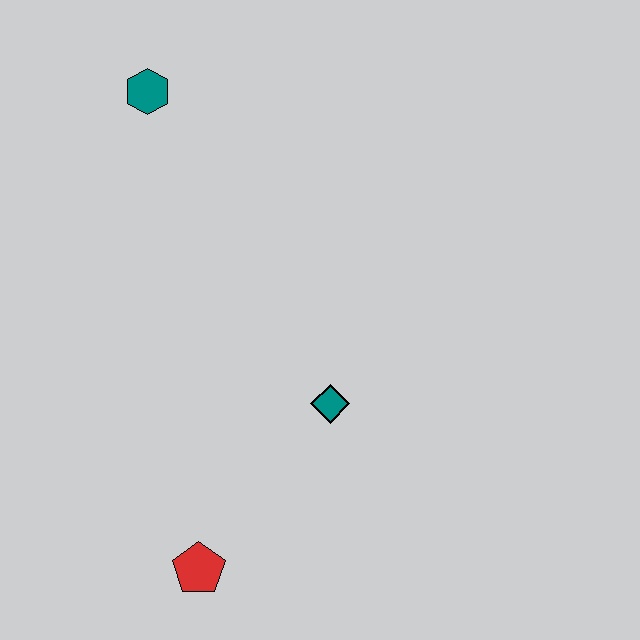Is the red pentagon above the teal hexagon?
No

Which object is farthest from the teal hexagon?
The red pentagon is farthest from the teal hexagon.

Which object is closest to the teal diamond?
The red pentagon is closest to the teal diamond.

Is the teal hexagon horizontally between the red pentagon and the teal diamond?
No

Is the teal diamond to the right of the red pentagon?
Yes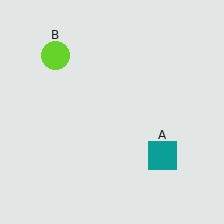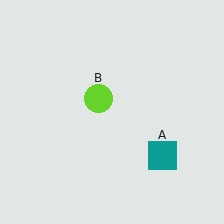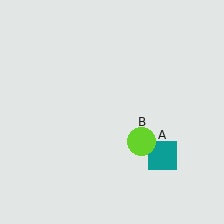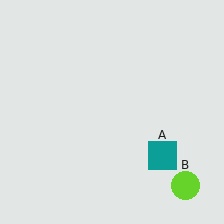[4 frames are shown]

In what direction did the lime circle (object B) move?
The lime circle (object B) moved down and to the right.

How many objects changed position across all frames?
1 object changed position: lime circle (object B).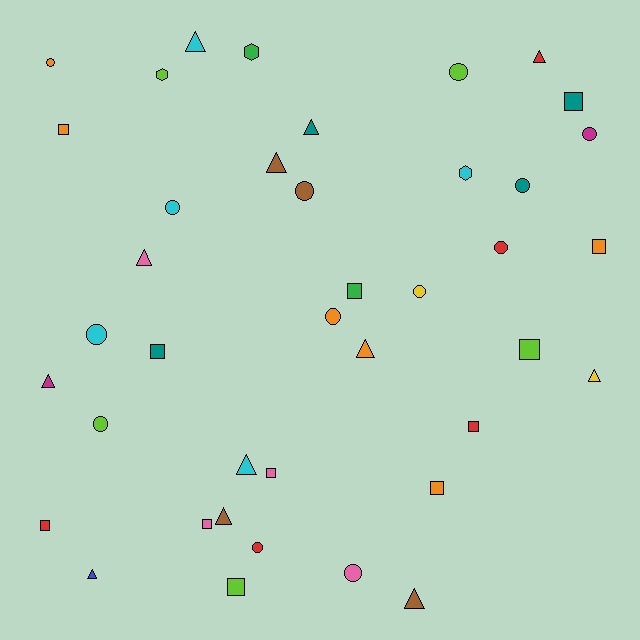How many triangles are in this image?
There are 12 triangles.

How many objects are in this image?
There are 40 objects.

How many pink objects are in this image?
There are 4 pink objects.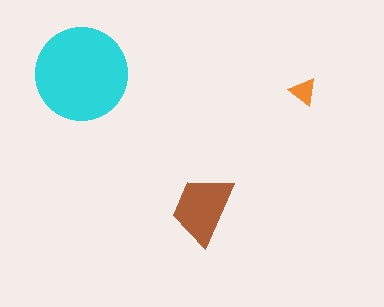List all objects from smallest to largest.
The orange triangle, the brown trapezoid, the cyan circle.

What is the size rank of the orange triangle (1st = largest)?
3rd.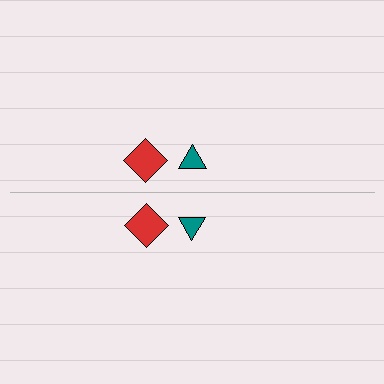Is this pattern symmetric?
Yes, this pattern has bilateral (reflection) symmetry.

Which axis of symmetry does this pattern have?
The pattern has a horizontal axis of symmetry running through the center of the image.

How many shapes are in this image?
There are 4 shapes in this image.